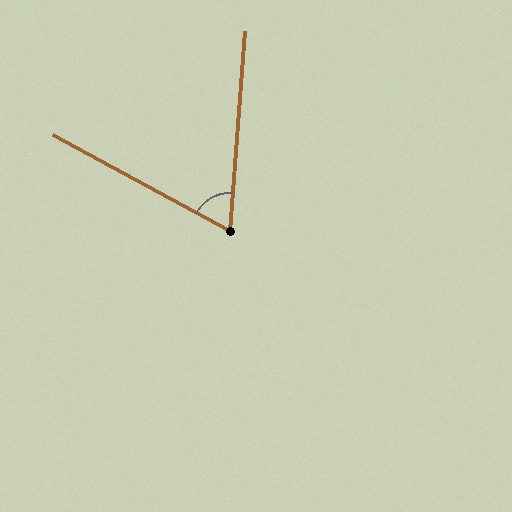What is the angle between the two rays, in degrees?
Approximately 66 degrees.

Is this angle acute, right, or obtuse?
It is acute.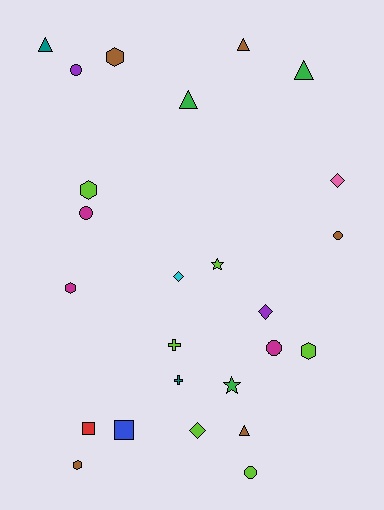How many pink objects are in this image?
There is 1 pink object.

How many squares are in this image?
There are 2 squares.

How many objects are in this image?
There are 25 objects.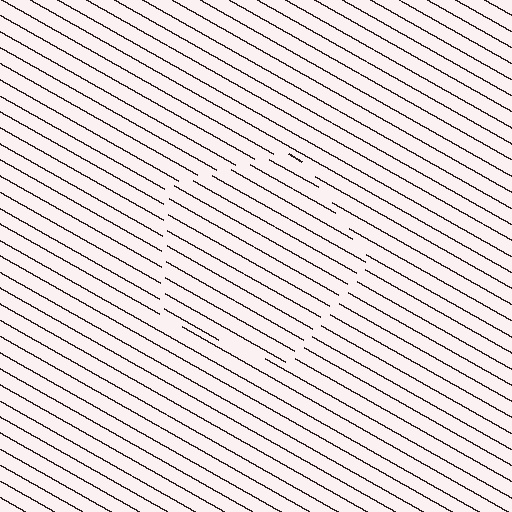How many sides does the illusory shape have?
5 sides — the line-ends trace a pentagon.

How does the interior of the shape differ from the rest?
The interior of the shape contains the same grating, shifted by half a period — the contour is defined by the phase discontinuity where line-ends from the inner and outer gratings abut.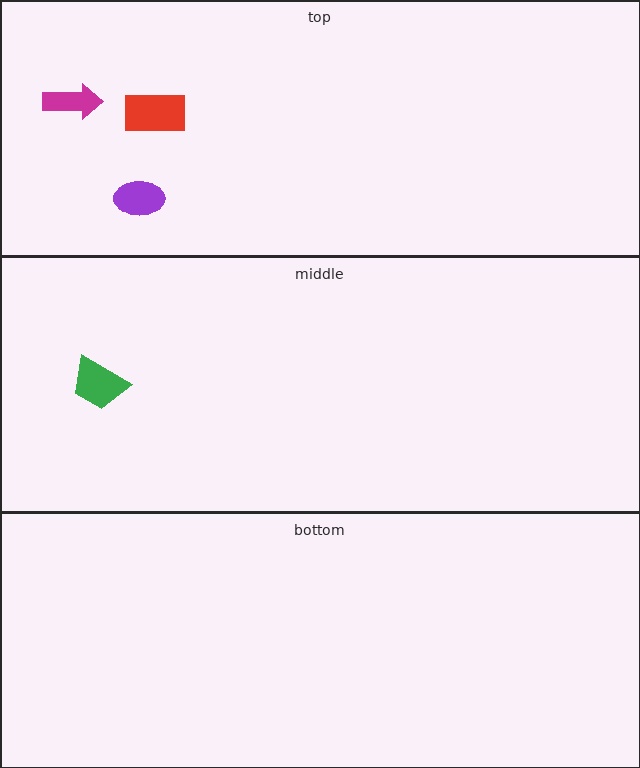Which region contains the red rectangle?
The top region.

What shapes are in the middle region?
The green trapezoid.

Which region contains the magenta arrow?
The top region.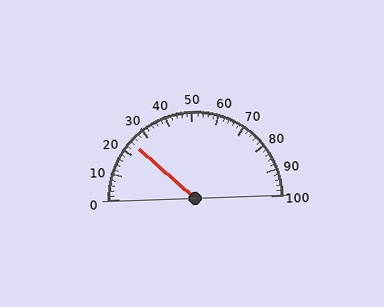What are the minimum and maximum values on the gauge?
The gauge ranges from 0 to 100.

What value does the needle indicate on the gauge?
The needle indicates approximately 24.